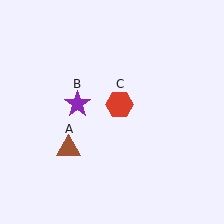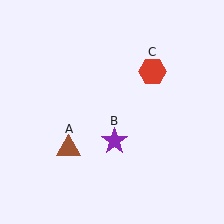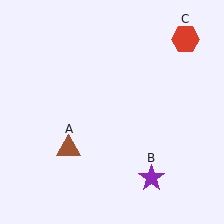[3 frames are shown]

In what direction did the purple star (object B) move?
The purple star (object B) moved down and to the right.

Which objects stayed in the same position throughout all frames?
Brown triangle (object A) remained stationary.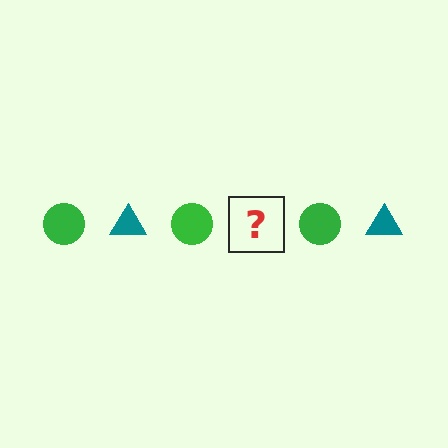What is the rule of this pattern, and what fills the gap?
The rule is that the pattern alternates between green circle and teal triangle. The gap should be filled with a teal triangle.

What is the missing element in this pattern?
The missing element is a teal triangle.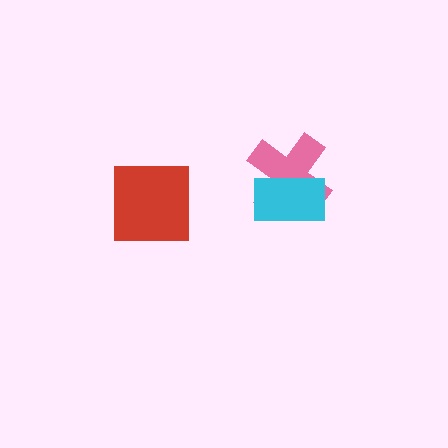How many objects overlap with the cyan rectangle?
1 object overlaps with the cyan rectangle.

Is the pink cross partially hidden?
Yes, it is partially covered by another shape.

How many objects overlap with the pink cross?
1 object overlaps with the pink cross.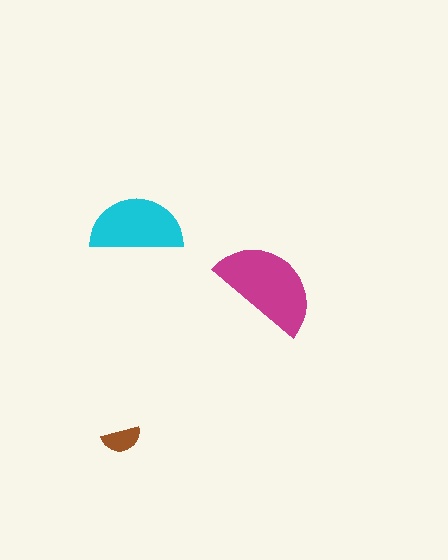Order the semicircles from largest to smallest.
the magenta one, the cyan one, the brown one.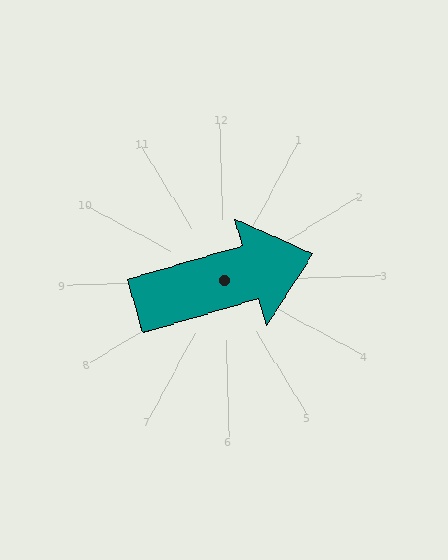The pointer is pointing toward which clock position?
Roughly 3 o'clock.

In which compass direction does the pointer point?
East.